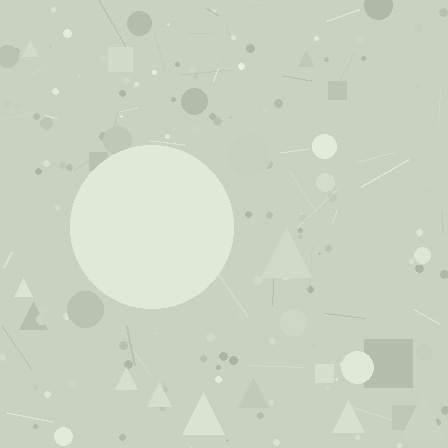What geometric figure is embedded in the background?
A circle is embedded in the background.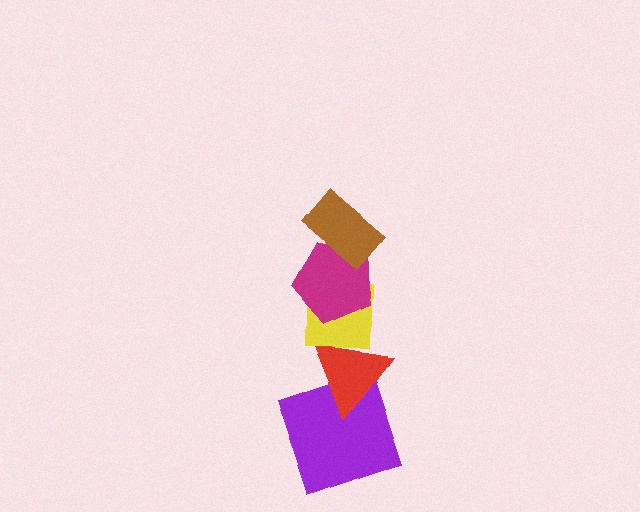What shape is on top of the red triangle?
The yellow square is on top of the red triangle.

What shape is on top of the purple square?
The red triangle is on top of the purple square.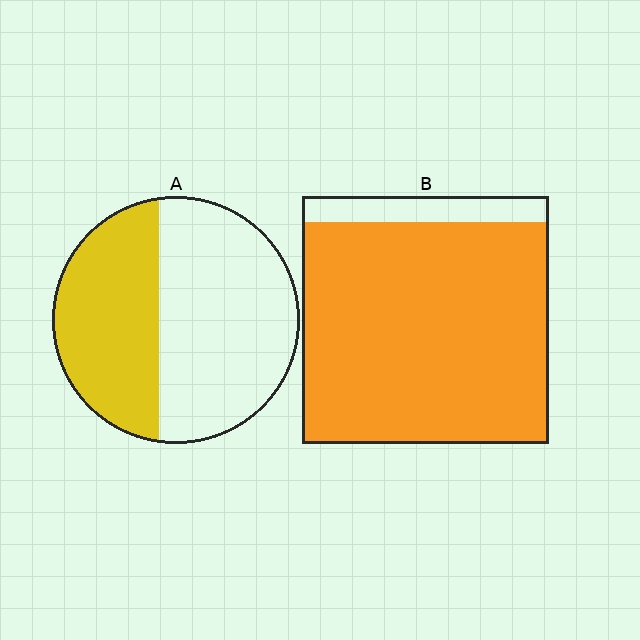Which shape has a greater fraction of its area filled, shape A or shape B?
Shape B.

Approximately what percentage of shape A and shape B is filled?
A is approximately 40% and B is approximately 90%.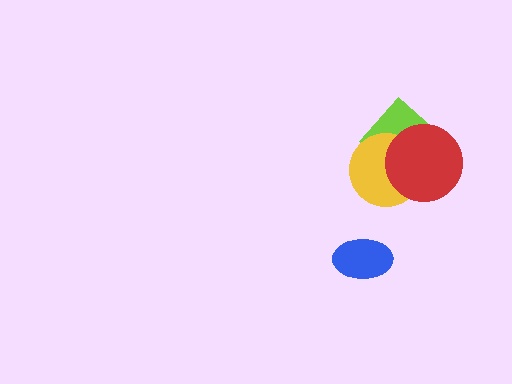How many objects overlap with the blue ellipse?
0 objects overlap with the blue ellipse.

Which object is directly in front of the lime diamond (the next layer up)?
The yellow circle is directly in front of the lime diamond.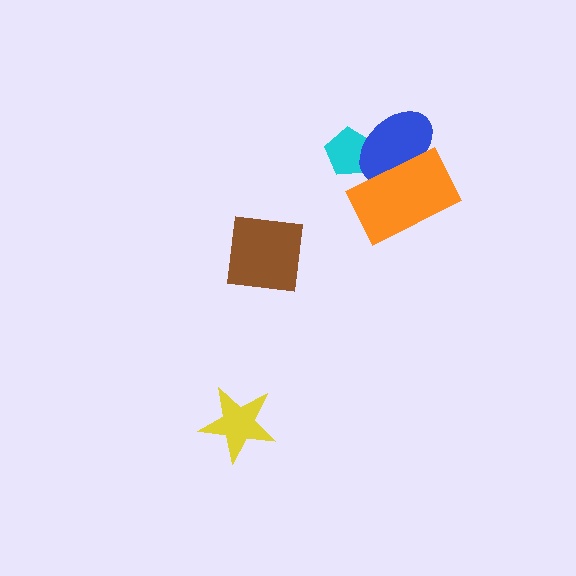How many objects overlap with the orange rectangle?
1 object overlaps with the orange rectangle.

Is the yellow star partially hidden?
No, no other shape covers it.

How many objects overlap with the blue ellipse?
2 objects overlap with the blue ellipse.